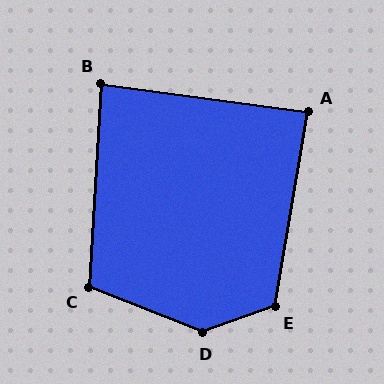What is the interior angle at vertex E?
Approximately 120 degrees (obtuse).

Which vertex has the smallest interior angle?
B, at approximately 86 degrees.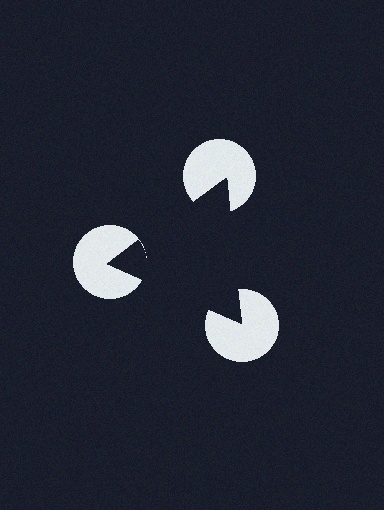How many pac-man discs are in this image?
There are 3 — one at each vertex of the illusory triangle.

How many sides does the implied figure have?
3 sides.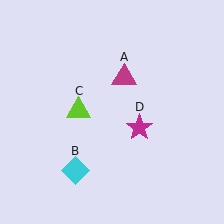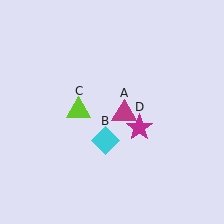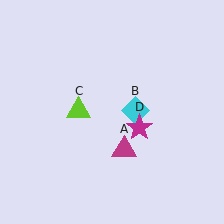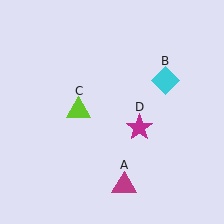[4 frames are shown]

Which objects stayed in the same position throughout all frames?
Lime triangle (object C) and magenta star (object D) remained stationary.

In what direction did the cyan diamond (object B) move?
The cyan diamond (object B) moved up and to the right.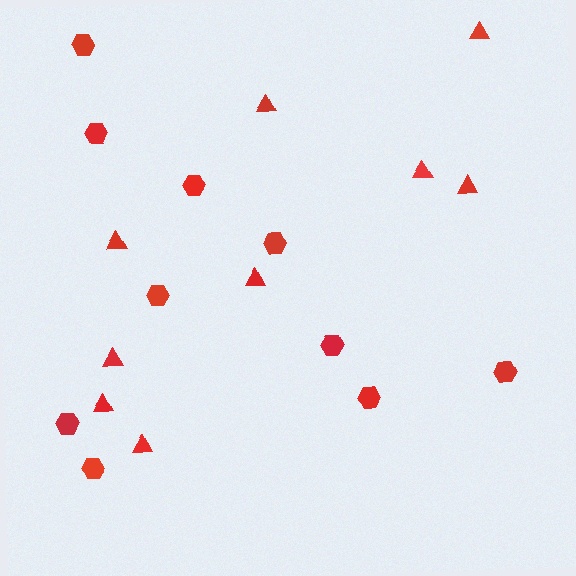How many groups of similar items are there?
There are 2 groups: one group of hexagons (10) and one group of triangles (9).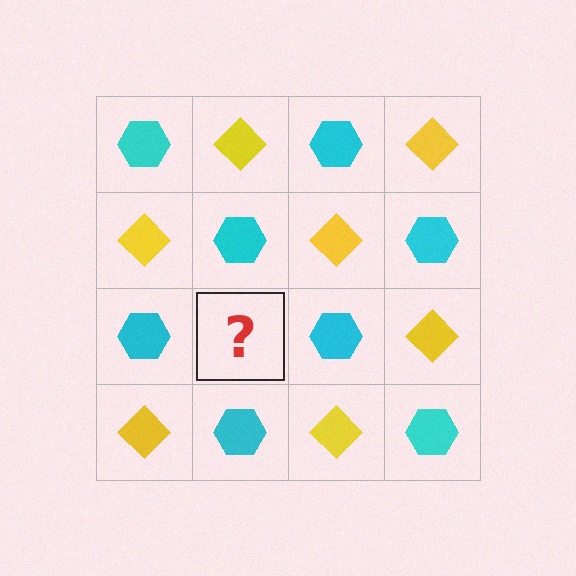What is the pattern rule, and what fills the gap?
The rule is that it alternates cyan hexagon and yellow diamond in a checkerboard pattern. The gap should be filled with a yellow diamond.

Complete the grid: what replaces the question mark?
The question mark should be replaced with a yellow diamond.